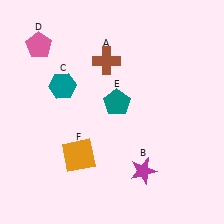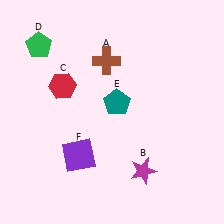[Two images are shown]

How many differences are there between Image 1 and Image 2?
There are 3 differences between the two images.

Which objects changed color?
C changed from teal to red. D changed from pink to green. F changed from orange to purple.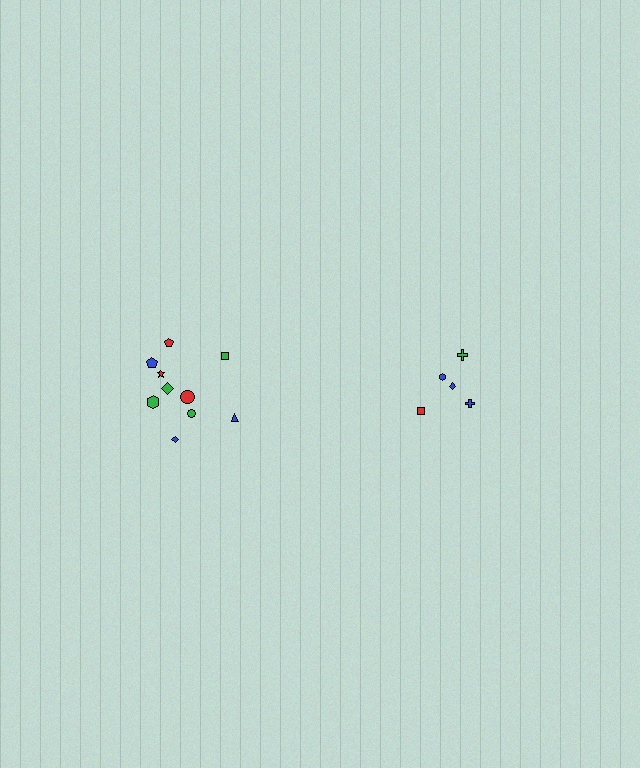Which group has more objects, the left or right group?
The left group.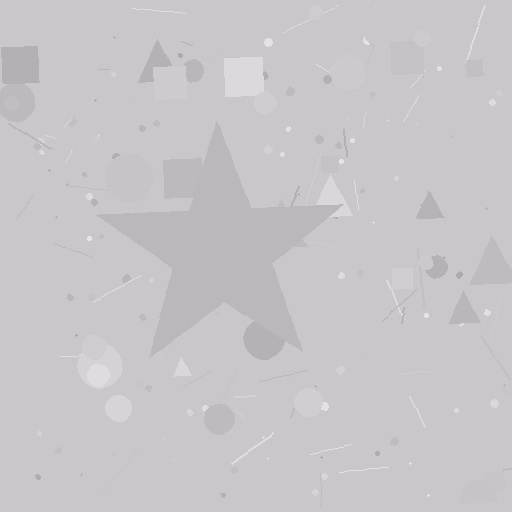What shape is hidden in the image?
A star is hidden in the image.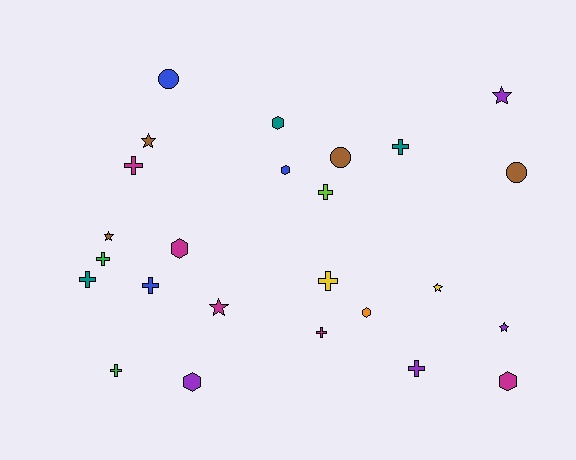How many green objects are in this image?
There are 2 green objects.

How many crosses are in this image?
There are 10 crosses.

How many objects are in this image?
There are 25 objects.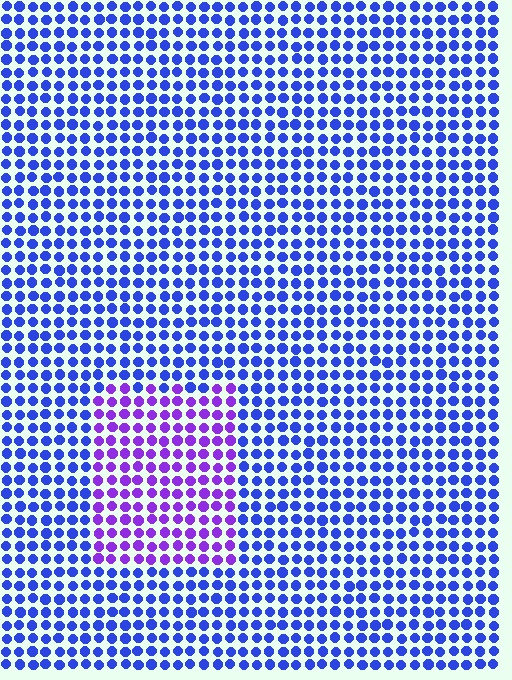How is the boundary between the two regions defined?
The boundary is defined purely by a slight shift in hue (about 42 degrees). Spacing, size, and orientation are identical on both sides.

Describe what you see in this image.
The image is filled with small blue elements in a uniform arrangement. A rectangle-shaped region is visible where the elements are tinted to a slightly different hue, forming a subtle color boundary.